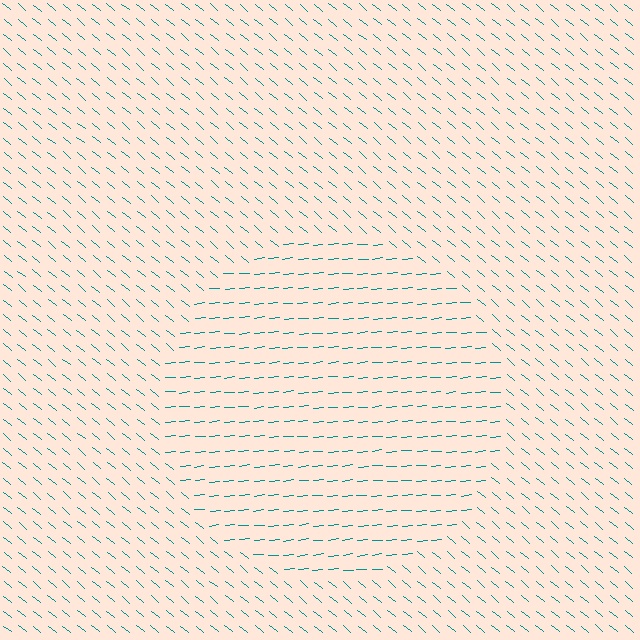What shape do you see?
I see a circle.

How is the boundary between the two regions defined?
The boundary is defined purely by a change in line orientation (approximately 45 degrees difference). All lines are the same color and thickness.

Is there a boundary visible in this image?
Yes, there is a texture boundary formed by a change in line orientation.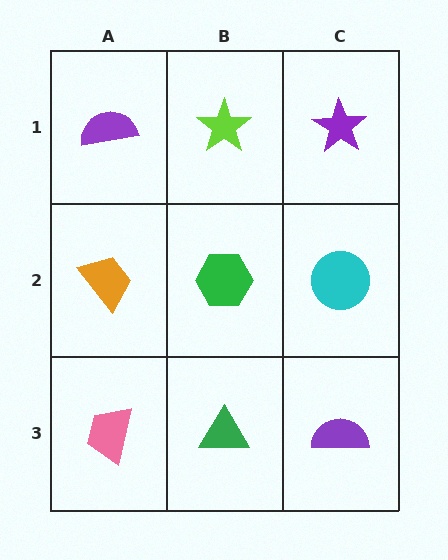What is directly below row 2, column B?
A green triangle.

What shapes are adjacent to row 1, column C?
A cyan circle (row 2, column C), a lime star (row 1, column B).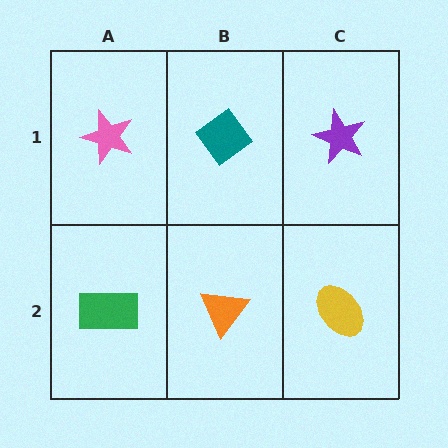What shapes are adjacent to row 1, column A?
A green rectangle (row 2, column A), a teal diamond (row 1, column B).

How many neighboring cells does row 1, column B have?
3.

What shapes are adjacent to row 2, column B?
A teal diamond (row 1, column B), a green rectangle (row 2, column A), a yellow ellipse (row 2, column C).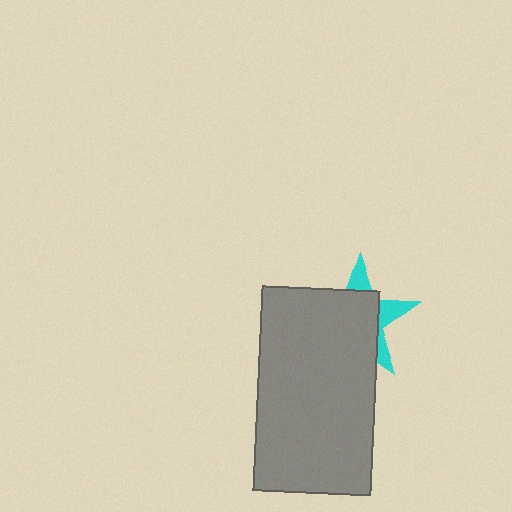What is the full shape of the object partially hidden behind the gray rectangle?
The partially hidden object is a cyan star.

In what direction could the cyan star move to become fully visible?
The cyan star could move toward the upper-right. That would shift it out from behind the gray rectangle entirely.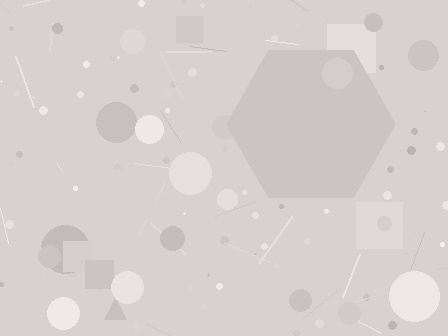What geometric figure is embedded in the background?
A hexagon is embedded in the background.